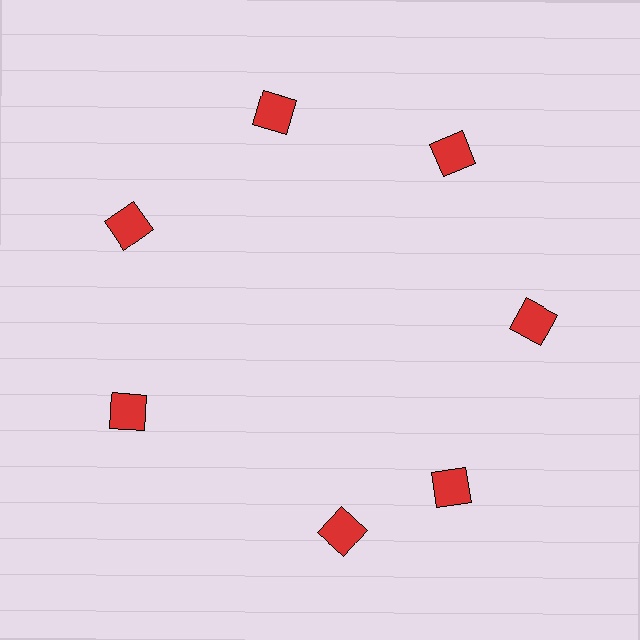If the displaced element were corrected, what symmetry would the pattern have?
It would have 7-fold rotational symmetry — the pattern would map onto itself every 51 degrees.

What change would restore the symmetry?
The symmetry would be restored by rotating it back into even spacing with its neighbors so that all 7 squares sit at equal angles and equal distance from the center.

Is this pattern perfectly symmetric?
No. The 7 red squares are arranged in a ring, but one element near the 6 o'clock position is rotated out of alignment along the ring, breaking the 7-fold rotational symmetry.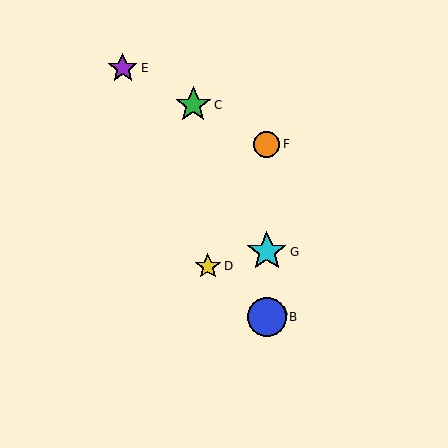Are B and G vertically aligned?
Yes, both are at x≈267.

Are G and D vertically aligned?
No, G is at x≈267 and D is at x≈208.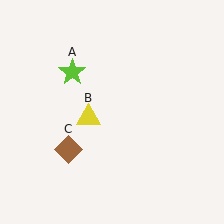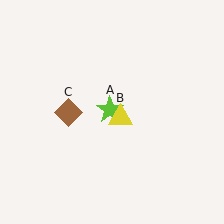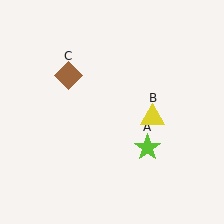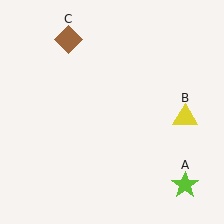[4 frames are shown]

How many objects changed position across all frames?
3 objects changed position: lime star (object A), yellow triangle (object B), brown diamond (object C).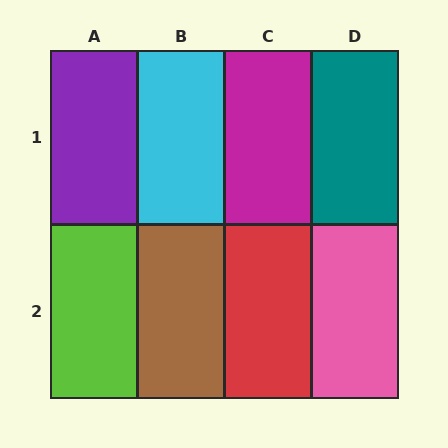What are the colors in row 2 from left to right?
Lime, brown, red, pink.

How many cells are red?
1 cell is red.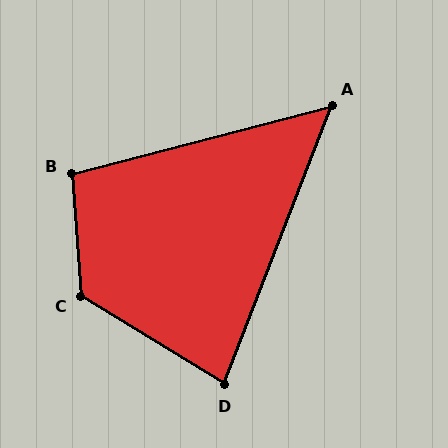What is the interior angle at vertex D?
Approximately 80 degrees (acute).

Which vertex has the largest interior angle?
C, at approximately 126 degrees.